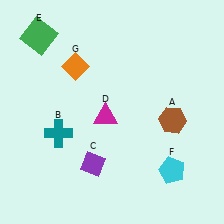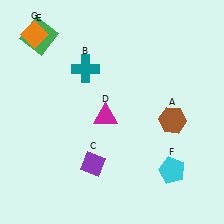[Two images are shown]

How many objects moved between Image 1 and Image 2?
2 objects moved between the two images.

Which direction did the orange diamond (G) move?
The orange diamond (G) moved left.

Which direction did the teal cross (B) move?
The teal cross (B) moved up.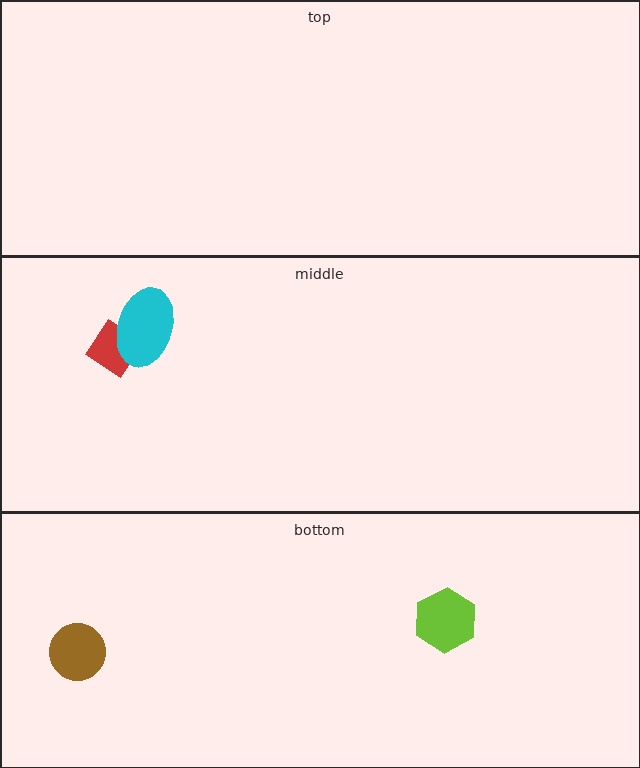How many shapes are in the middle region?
2.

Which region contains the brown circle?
The bottom region.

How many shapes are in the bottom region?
2.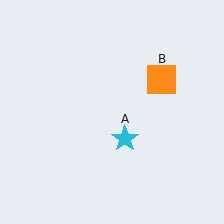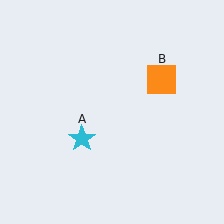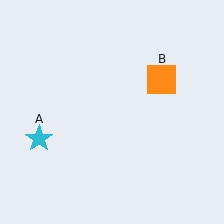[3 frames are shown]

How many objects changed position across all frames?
1 object changed position: cyan star (object A).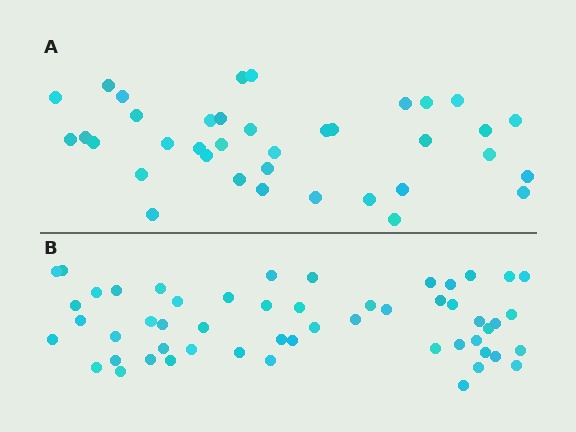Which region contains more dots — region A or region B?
Region B (the bottom region) has more dots.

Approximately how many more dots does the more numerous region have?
Region B has approximately 15 more dots than region A.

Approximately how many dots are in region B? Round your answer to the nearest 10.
About 50 dots. (The exact count is 53, which rounds to 50.)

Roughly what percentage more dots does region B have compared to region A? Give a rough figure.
About 45% more.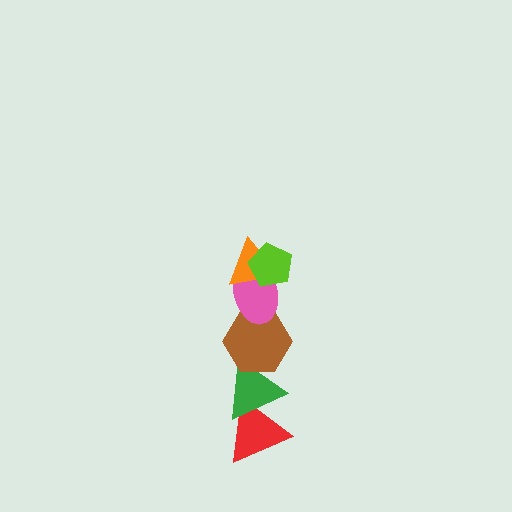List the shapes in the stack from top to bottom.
From top to bottom: the lime pentagon, the orange triangle, the pink ellipse, the brown hexagon, the green triangle, the red triangle.